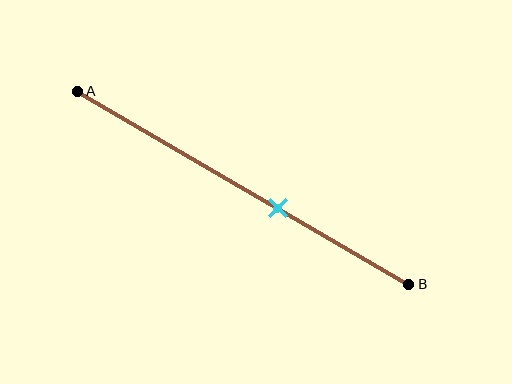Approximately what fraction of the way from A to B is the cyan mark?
The cyan mark is approximately 60% of the way from A to B.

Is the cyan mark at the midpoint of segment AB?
No, the mark is at about 60% from A, not at the 50% midpoint.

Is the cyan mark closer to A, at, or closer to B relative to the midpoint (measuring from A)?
The cyan mark is closer to point B than the midpoint of segment AB.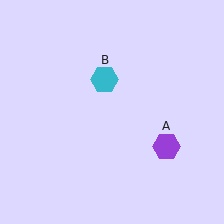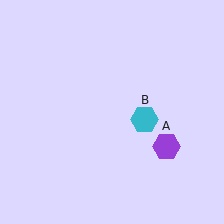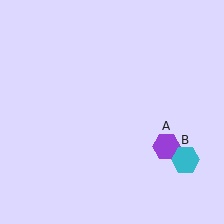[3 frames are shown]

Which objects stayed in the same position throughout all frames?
Purple hexagon (object A) remained stationary.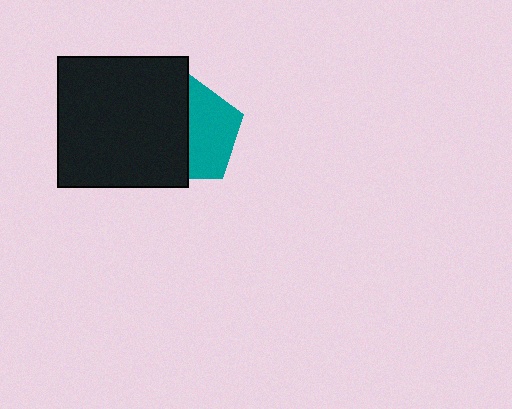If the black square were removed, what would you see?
You would see the complete teal pentagon.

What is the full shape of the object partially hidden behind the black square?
The partially hidden object is a teal pentagon.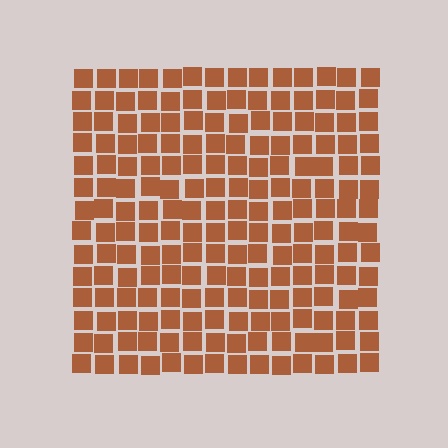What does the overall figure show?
The overall figure shows a square.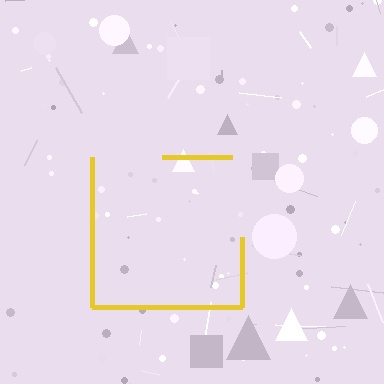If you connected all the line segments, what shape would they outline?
They would outline a square.